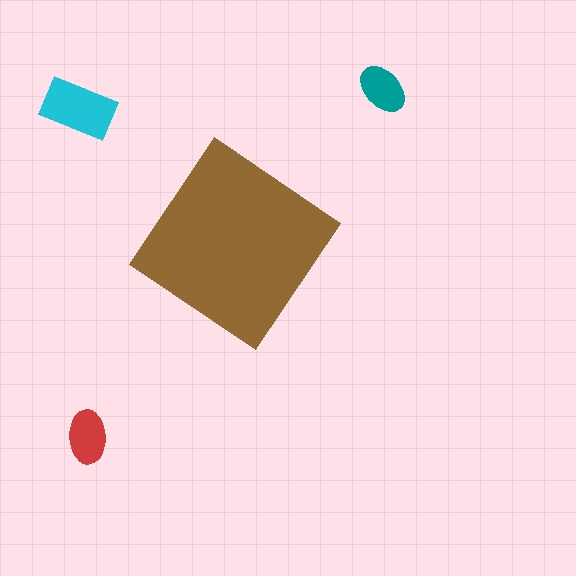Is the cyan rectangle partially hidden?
No, the cyan rectangle is fully visible.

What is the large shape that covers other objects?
A brown diamond.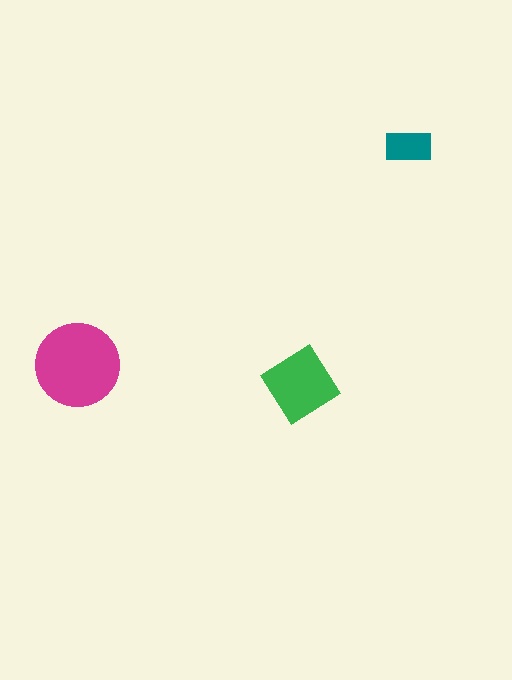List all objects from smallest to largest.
The teal rectangle, the green diamond, the magenta circle.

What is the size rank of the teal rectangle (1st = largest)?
3rd.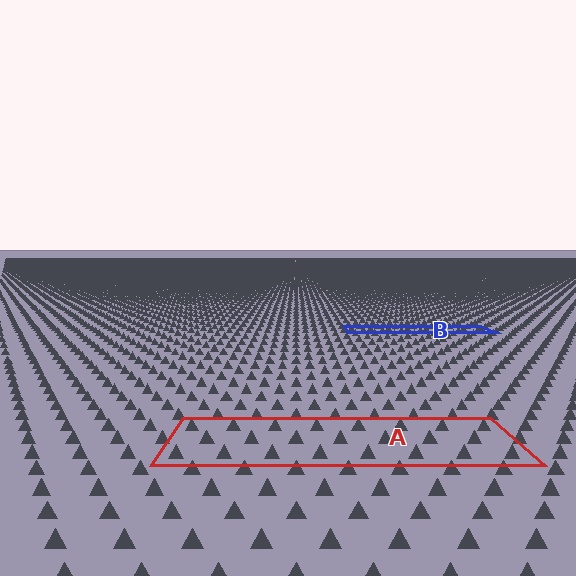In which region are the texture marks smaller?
The texture marks are smaller in region B, because it is farther away.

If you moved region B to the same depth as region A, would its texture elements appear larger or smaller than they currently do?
They would appear larger. At a closer depth, the same texture elements are projected at a bigger on-screen size.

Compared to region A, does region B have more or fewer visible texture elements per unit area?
Region B has more texture elements per unit area — they are packed more densely because it is farther away.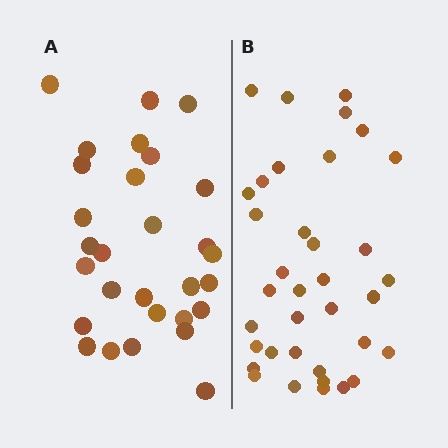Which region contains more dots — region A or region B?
Region B (the right region) has more dots.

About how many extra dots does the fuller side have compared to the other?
Region B has roughly 8 or so more dots than region A.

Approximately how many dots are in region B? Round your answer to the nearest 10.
About 40 dots. (The exact count is 36, which rounds to 40.)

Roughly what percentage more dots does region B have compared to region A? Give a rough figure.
About 25% more.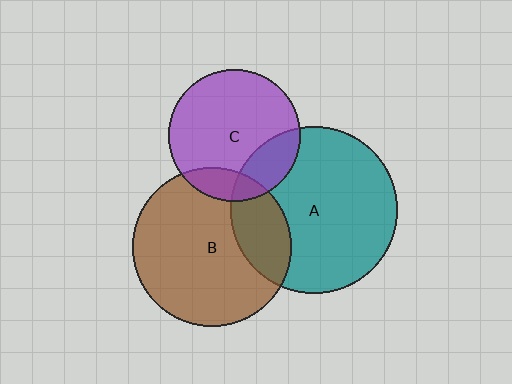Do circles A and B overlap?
Yes.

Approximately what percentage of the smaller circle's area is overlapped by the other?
Approximately 25%.